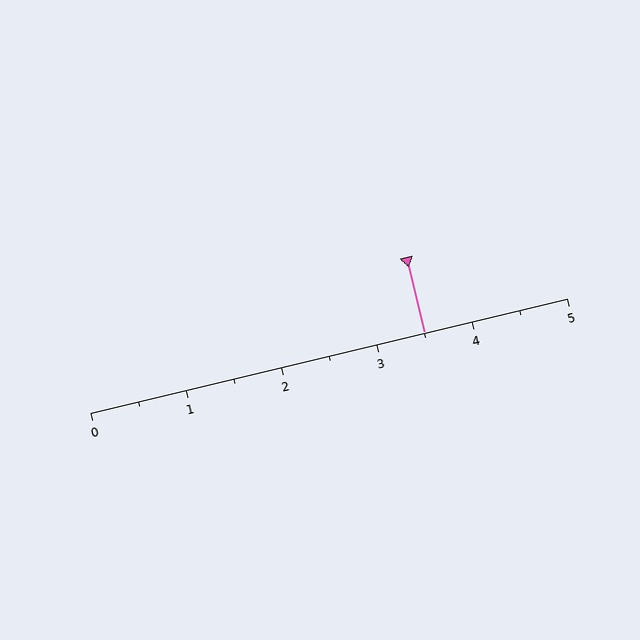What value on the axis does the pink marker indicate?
The marker indicates approximately 3.5.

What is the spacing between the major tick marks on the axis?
The major ticks are spaced 1 apart.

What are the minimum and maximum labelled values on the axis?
The axis runs from 0 to 5.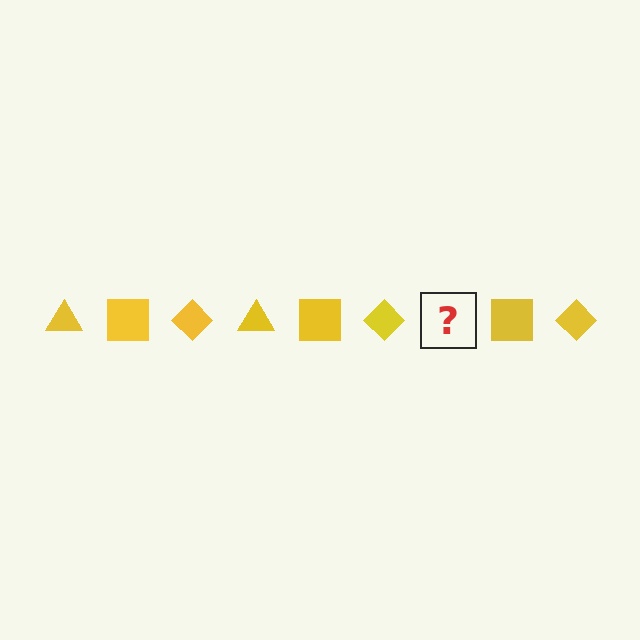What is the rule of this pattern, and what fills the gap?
The rule is that the pattern cycles through triangle, square, diamond shapes in yellow. The gap should be filled with a yellow triangle.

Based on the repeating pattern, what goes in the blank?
The blank should be a yellow triangle.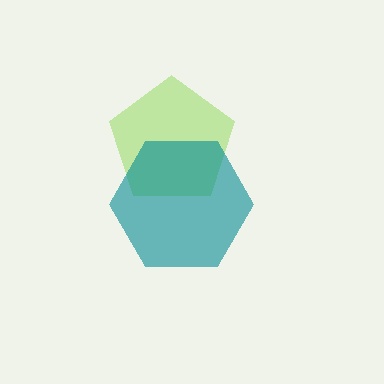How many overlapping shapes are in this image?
There are 2 overlapping shapes in the image.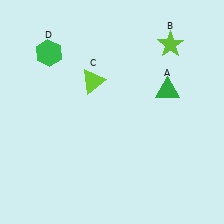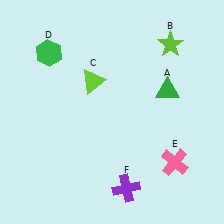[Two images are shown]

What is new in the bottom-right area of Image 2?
A purple cross (F) was added in the bottom-right area of Image 2.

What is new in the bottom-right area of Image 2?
A pink cross (E) was added in the bottom-right area of Image 2.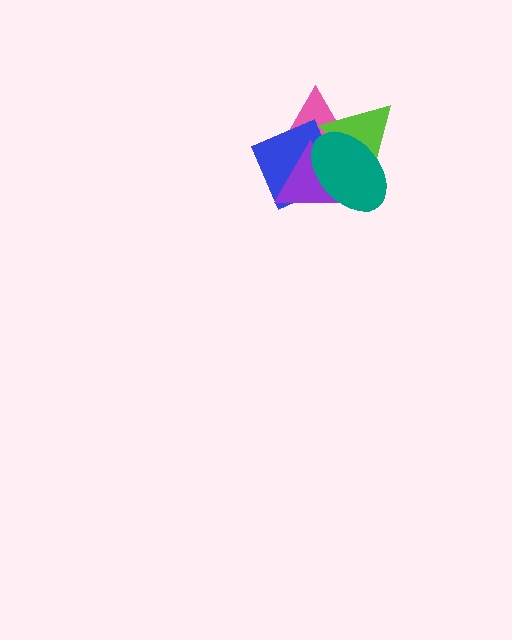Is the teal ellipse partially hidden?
No, no other shape covers it.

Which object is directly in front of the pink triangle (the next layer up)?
The blue diamond is directly in front of the pink triangle.